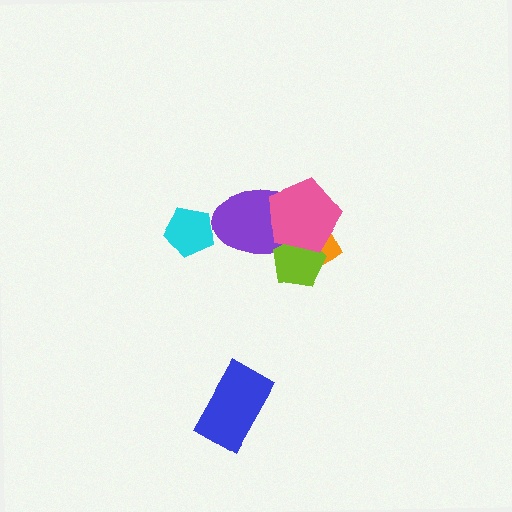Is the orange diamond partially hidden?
Yes, it is partially covered by another shape.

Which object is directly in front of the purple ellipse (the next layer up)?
The lime pentagon is directly in front of the purple ellipse.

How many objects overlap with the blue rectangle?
0 objects overlap with the blue rectangle.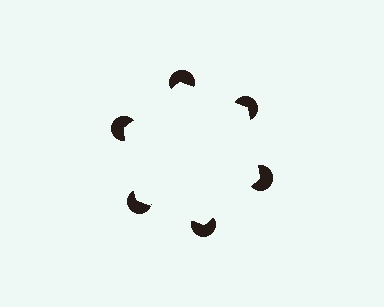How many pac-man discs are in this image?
There are 6 — one at each vertex of the illusory hexagon.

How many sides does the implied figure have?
6 sides.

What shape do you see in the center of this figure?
An illusory hexagon — its edges are inferred from the aligned wedge cuts in the pac-man discs, not physically drawn.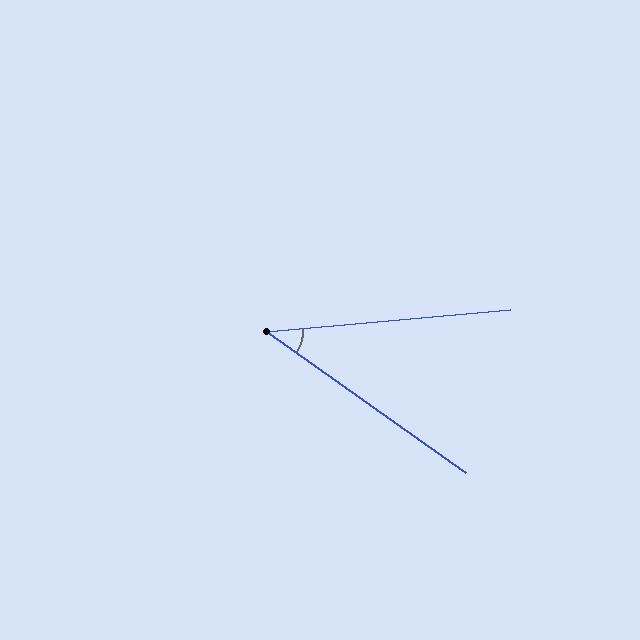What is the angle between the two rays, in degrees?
Approximately 40 degrees.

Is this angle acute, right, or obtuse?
It is acute.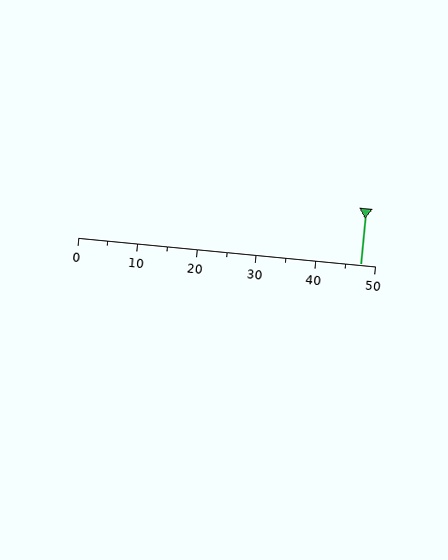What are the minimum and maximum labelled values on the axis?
The axis runs from 0 to 50.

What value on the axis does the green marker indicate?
The marker indicates approximately 47.5.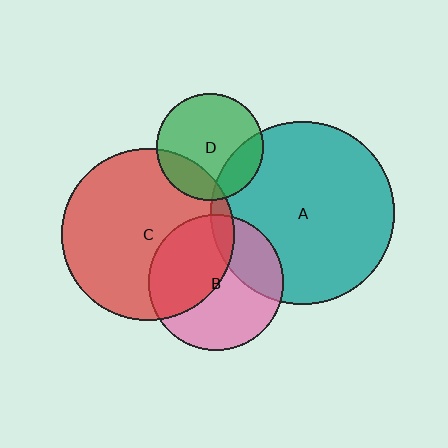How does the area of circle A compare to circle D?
Approximately 2.9 times.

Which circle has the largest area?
Circle A (teal).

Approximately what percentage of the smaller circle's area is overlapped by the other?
Approximately 20%.